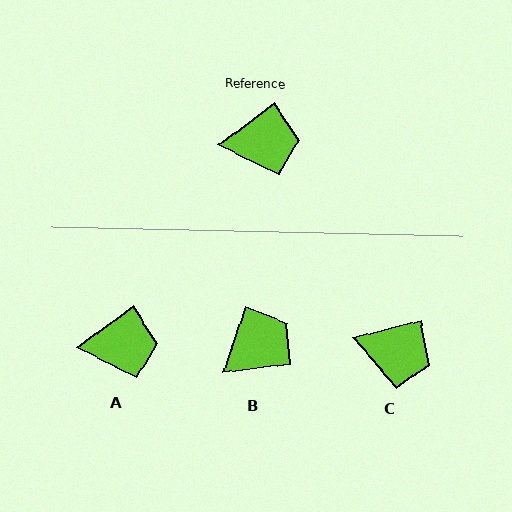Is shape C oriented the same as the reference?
No, it is off by about 22 degrees.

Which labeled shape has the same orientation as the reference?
A.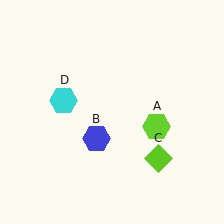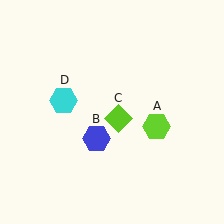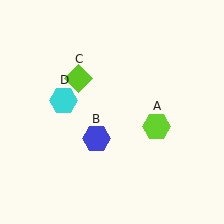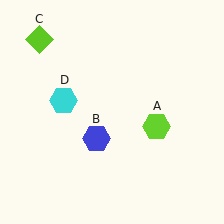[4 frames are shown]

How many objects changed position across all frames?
1 object changed position: lime diamond (object C).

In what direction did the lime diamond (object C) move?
The lime diamond (object C) moved up and to the left.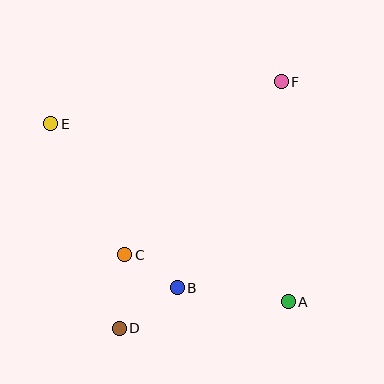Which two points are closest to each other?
Points B and C are closest to each other.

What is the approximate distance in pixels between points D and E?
The distance between D and E is approximately 216 pixels.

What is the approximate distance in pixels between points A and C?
The distance between A and C is approximately 170 pixels.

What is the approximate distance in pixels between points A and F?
The distance between A and F is approximately 220 pixels.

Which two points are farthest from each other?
Points A and E are farthest from each other.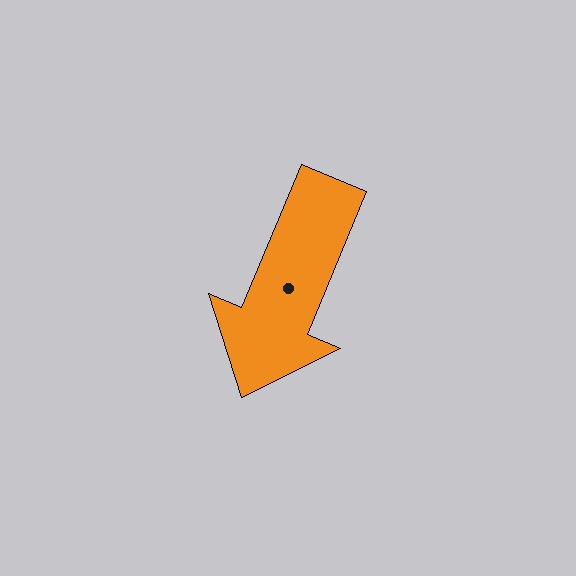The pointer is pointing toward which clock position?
Roughly 7 o'clock.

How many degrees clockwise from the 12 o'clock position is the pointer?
Approximately 203 degrees.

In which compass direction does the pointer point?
Southwest.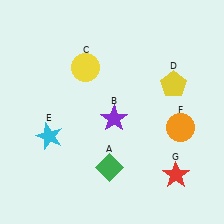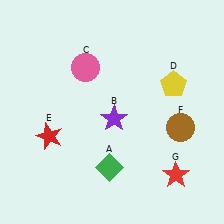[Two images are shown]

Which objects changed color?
C changed from yellow to pink. E changed from cyan to red. F changed from orange to brown.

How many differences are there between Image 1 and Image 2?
There are 3 differences between the two images.